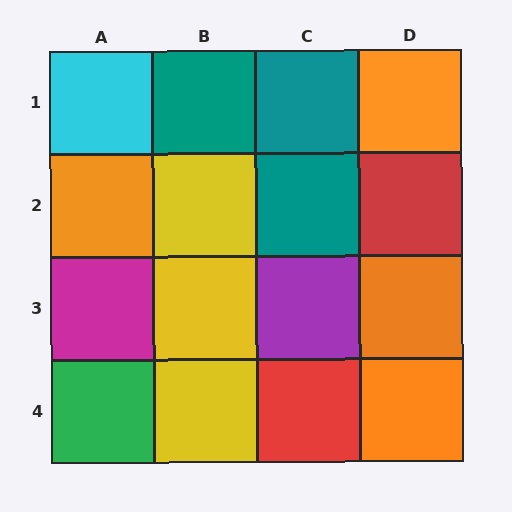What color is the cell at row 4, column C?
Red.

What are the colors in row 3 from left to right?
Magenta, yellow, purple, orange.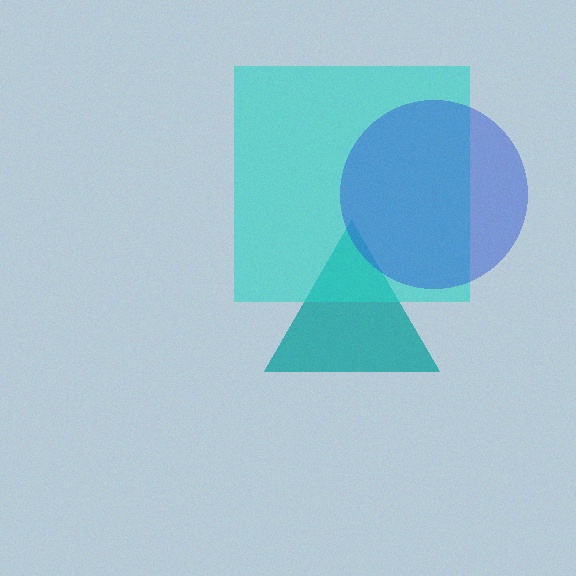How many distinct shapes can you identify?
There are 3 distinct shapes: a teal triangle, a cyan square, a blue circle.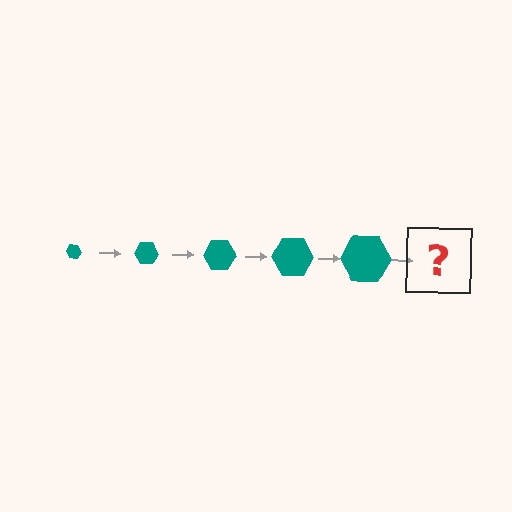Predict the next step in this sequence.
The next step is a teal hexagon, larger than the previous one.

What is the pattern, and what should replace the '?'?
The pattern is that the hexagon gets progressively larger each step. The '?' should be a teal hexagon, larger than the previous one.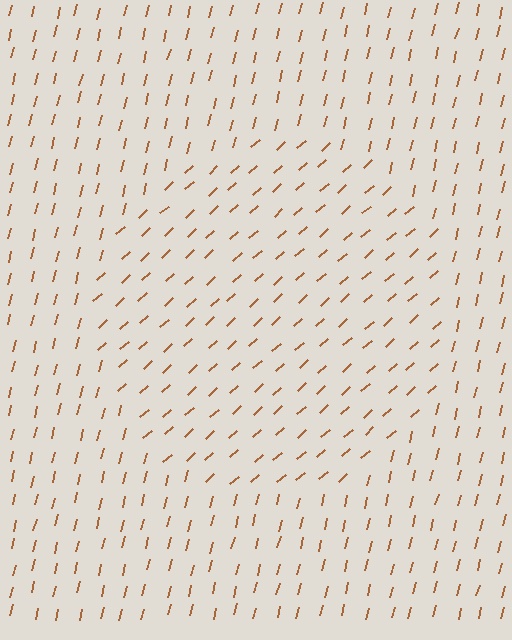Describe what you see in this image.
The image is filled with small brown line segments. A circle region in the image has lines oriented differently from the surrounding lines, creating a visible texture boundary.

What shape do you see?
I see a circle.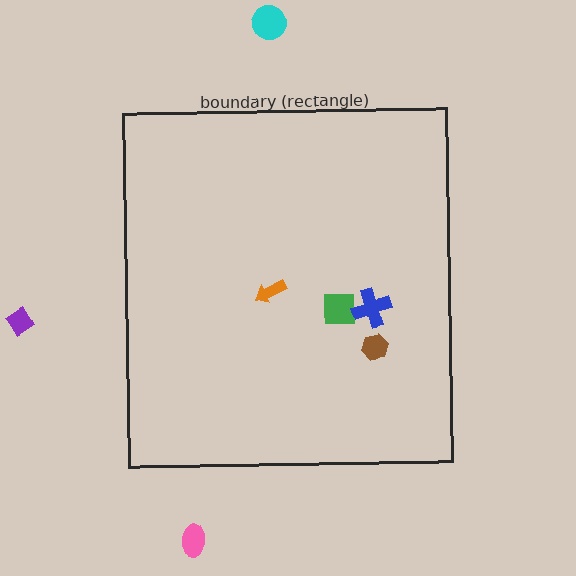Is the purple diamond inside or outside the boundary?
Outside.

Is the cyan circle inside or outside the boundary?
Outside.